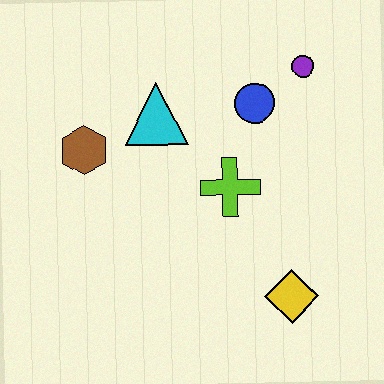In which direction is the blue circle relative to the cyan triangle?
The blue circle is to the right of the cyan triangle.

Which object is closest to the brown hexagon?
The cyan triangle is closest to the brown hexagon.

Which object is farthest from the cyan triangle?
The yellow diamond is farthest from the cyan triangle.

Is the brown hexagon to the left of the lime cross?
Yes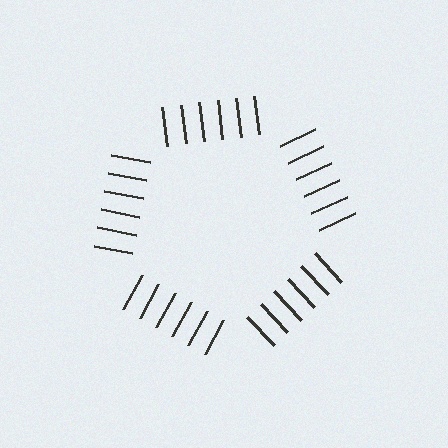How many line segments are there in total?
30 — 6 along each of the 5 edges.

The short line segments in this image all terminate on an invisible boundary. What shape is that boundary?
An illusory pentagon — the line segments terminate on its edges but no continuous stroke is drawn.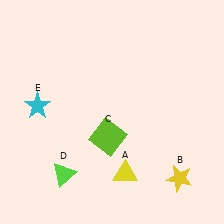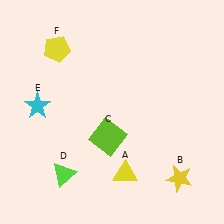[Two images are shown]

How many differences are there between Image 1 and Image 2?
There is 1 difference between the two images.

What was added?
A yellow pentagon (F) was added in Image 2.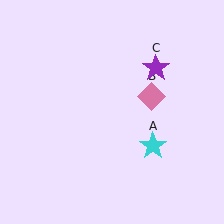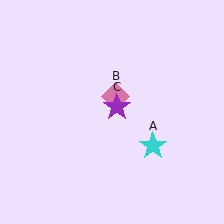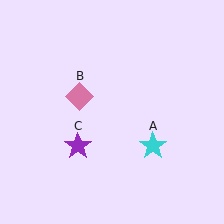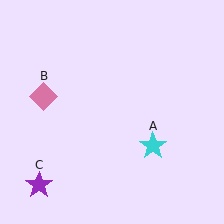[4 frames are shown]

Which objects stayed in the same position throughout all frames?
Cyan star (object A) remained stationary.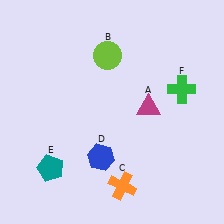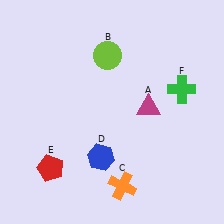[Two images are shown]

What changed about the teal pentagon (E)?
In Image 1, E is teal. In Image 2, it changed to red.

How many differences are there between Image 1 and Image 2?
There is 1 difference between the two images.